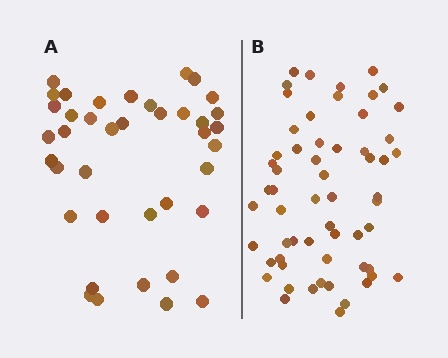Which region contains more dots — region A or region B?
Region B (the right region) has more dots.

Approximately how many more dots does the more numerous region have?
Region B has approximately 20 more dots than region A.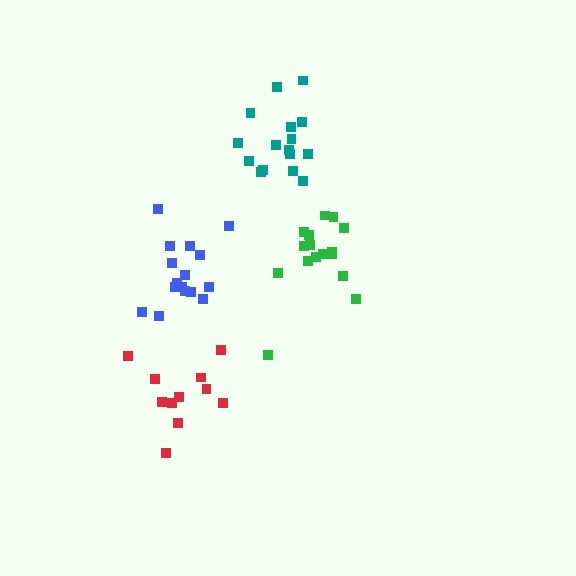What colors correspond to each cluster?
The clusters are colored: red, teal, blue, green.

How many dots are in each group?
Group 1: 11 dots, Group 2: 16 dots, Group 3: 16 dots, Group 4: 16 dots (59 total).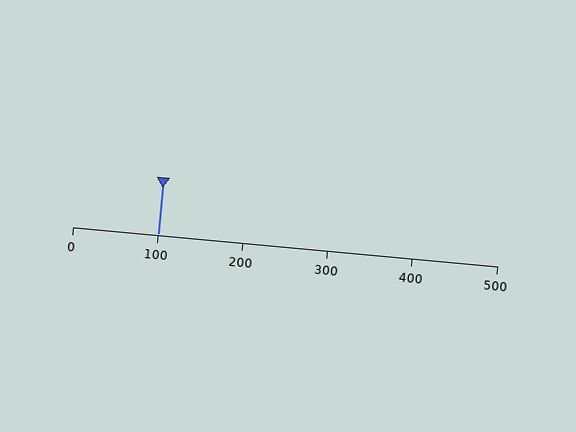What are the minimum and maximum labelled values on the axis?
The axis runs from 0 to 500.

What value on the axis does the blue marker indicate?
The marker indicates approximately 100.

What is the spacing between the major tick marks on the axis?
The major ticks are spaced 100 apart.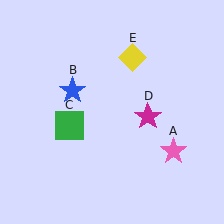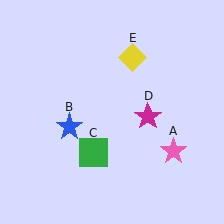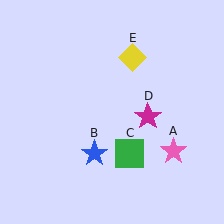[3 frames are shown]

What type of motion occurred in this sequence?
The blue star (object B), green square (object C) rotated counterclockwise around the center of the scene.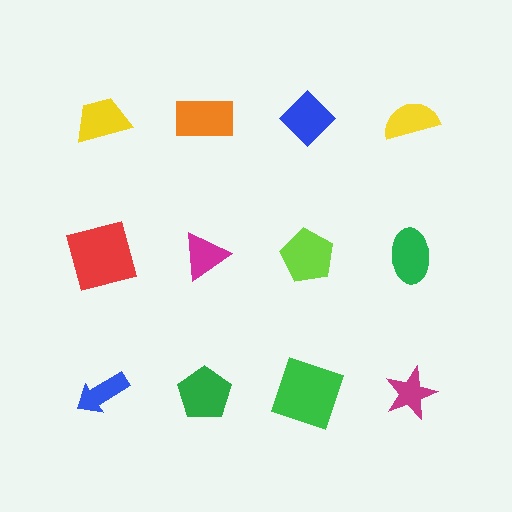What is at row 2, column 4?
A green ellipse.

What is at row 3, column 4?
A magenta star.